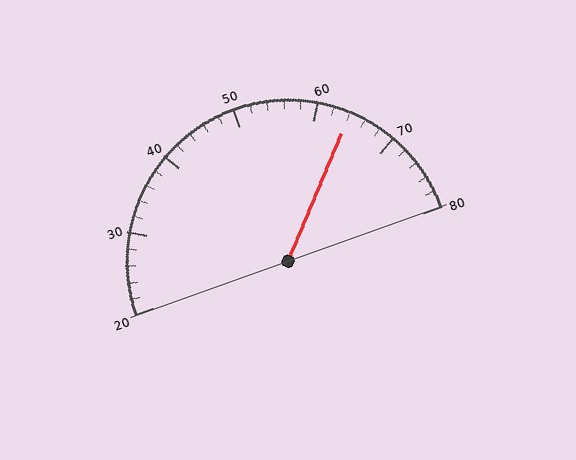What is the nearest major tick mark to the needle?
The nearest major tick mark is 60.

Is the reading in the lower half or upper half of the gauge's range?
The reading is in the upper half of the range (20 to 80).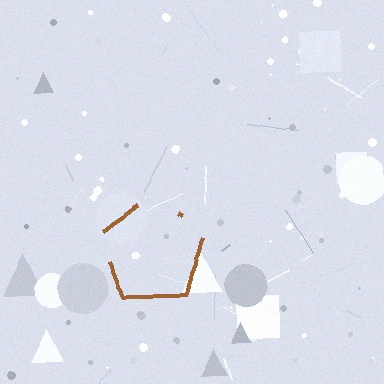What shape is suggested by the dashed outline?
The dashed outline suggests a pentagon.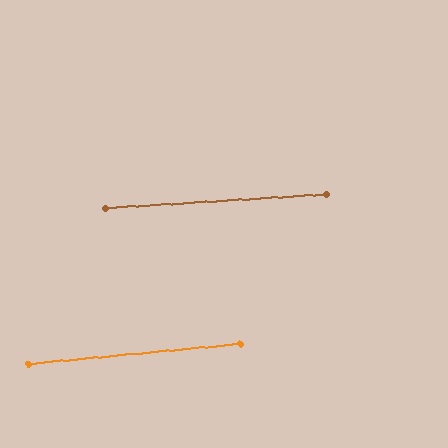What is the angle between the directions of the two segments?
Approximately 2 degrees.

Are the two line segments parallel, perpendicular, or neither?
Parallel — their directions differ by only 1.6°.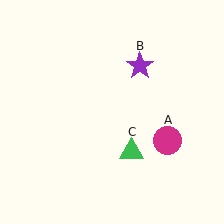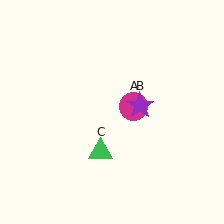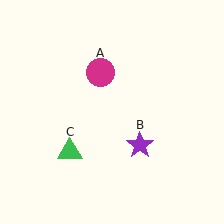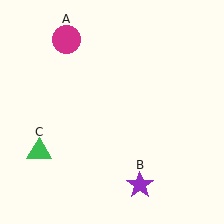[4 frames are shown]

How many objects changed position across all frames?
3 objects changed position: magenta circle (object A), purple star (object B), green triangle (object C).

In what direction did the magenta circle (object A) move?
The magenta circle (object A) moved up and to the left.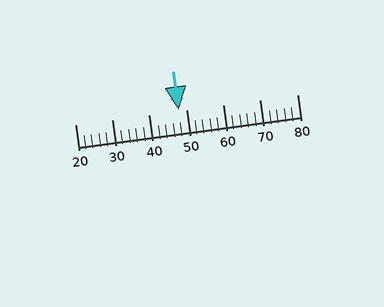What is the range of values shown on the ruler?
The ruler shows values from 20 to 80.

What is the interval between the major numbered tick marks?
The major tick marks are spaced 10 units apart.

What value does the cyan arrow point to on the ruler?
The cyan arrow points to approximately 48.